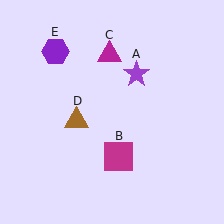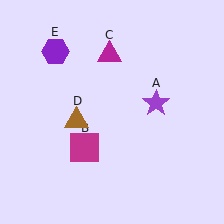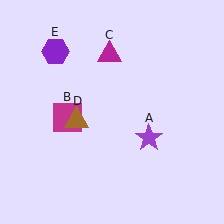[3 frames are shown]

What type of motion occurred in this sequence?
The purple star (object A), magenta square (object B) rotated clockwise around the center of the scene.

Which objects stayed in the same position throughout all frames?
Magenta triangle (object C) and brown triangle (object D) and purple hexagon (object E) remained stationary.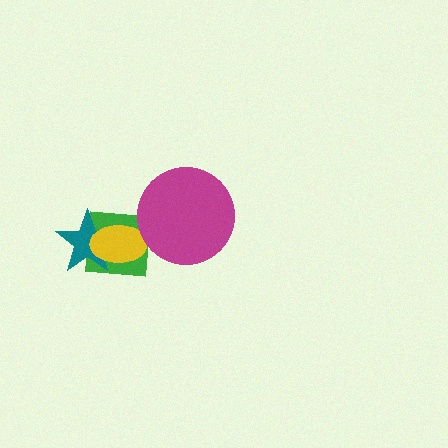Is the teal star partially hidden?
Yes, it is partially covered by another shape.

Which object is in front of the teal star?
The yellow ellipse is in front of the teal star.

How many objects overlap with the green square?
3 objects overlap with the green square.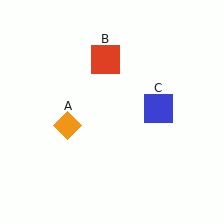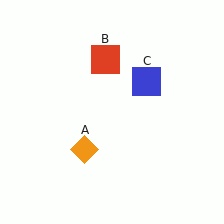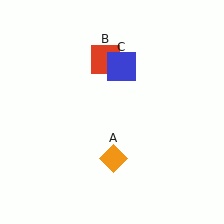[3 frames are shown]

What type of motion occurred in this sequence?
The orange diamond (object A), blue square (object C) rotated counterclockwise around the center of the scene.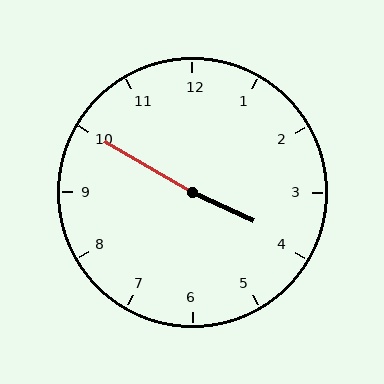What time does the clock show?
3:50.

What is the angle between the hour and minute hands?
Approximately 175 degrees.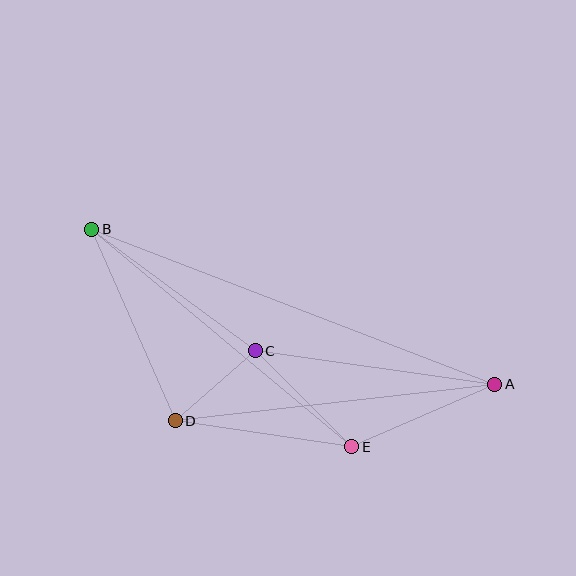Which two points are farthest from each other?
Points A and B are farthest from each other.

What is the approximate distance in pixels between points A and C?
The distance between A and C is approximately 242 pixels.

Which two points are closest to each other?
Points C and D are closest to each other.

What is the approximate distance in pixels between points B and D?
The distance between B and D is approximately 209 pixels.